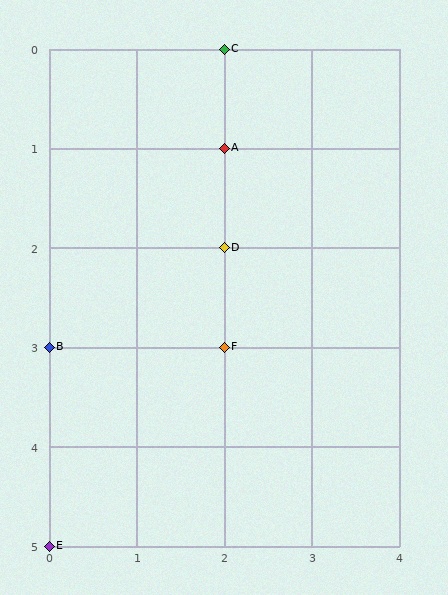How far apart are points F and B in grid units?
Points F and B are 2 columns apart.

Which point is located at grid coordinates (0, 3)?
Point B is at (0, 3).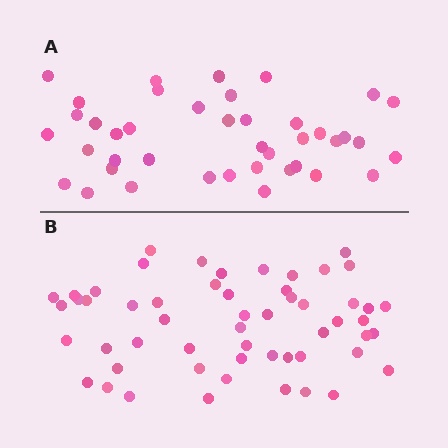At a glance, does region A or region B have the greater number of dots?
Region B (the bottom region) has more dots.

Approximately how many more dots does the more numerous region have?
Region B has approximately 15 more dots than region A.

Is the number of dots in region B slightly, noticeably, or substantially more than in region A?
Region B has noticeably more, but not dramatically so. The ratio is roughly 1.3 to 1.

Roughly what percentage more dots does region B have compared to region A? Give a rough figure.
About 35% more.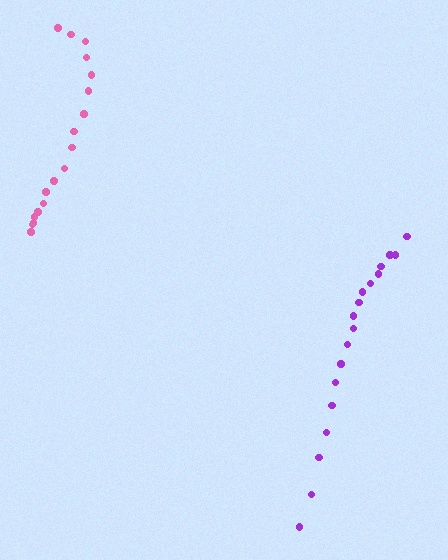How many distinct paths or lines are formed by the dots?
There are 2 distinct paths.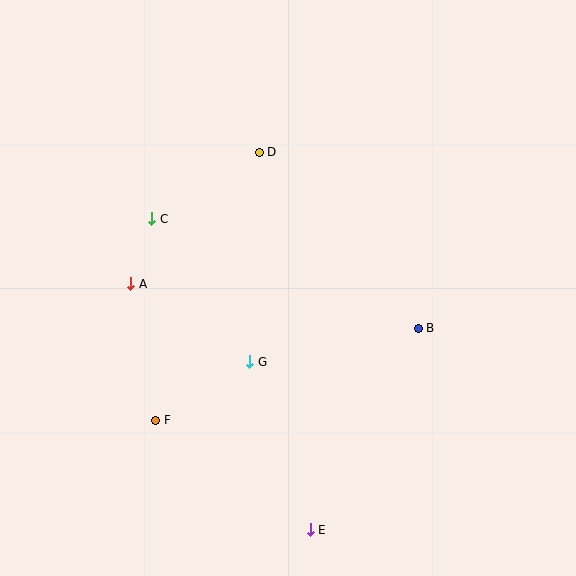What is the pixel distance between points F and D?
The distance between F and D is 287 pixels.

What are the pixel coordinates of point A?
Point A is at (131, 284).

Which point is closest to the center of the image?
Point G at (250, 362) is closest to the center.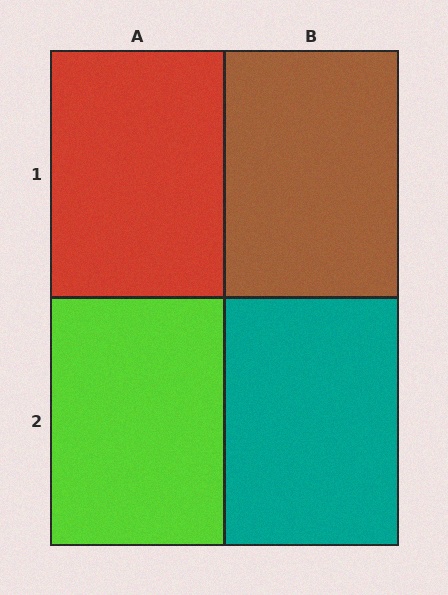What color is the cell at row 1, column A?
Red.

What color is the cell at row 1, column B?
Brown.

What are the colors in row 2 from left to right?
Lime, teal.